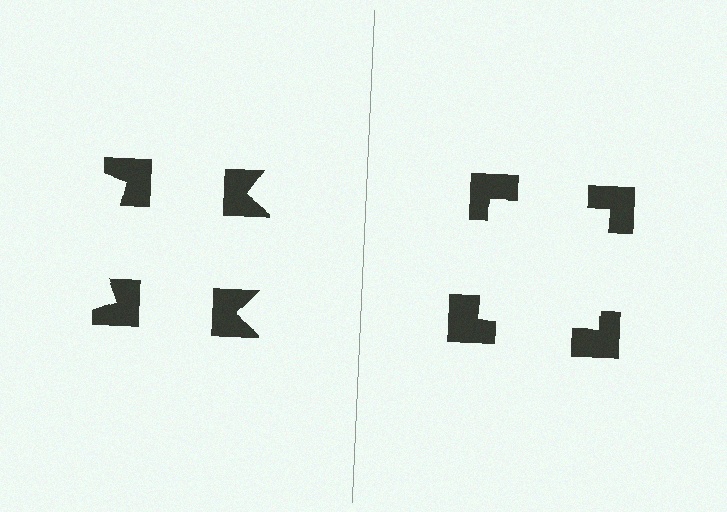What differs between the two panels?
The notched squares are positioned identically on both sides; only the wedge orientations differ. On the right they align to a square; on the left they are misaligned.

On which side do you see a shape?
An illusory square appears on the right side. On the left side the wedge cuts are rotated, so no coherent shape forms.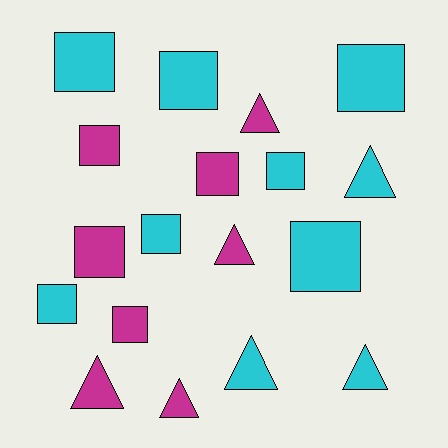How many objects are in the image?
There are 18 objects.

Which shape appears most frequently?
Square, with 11 objects.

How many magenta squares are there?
There are 4 magenta squares.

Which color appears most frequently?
Cyan, with 10 objects.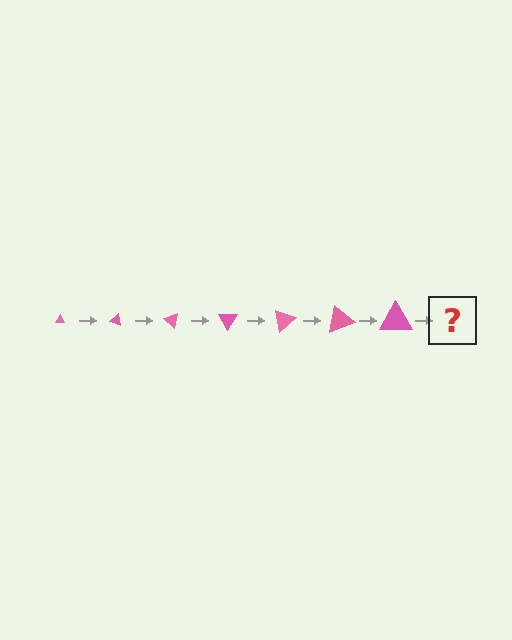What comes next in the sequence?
The next element should be a triangle, larger than the previous one and rotated 140 degrees from the start.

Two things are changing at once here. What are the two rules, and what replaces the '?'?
The two rules are that the triangle grows larger each step and it rotates 20 degrees each step. The '?' should be a triangle, larger than the previous one and rotated 140 degrees from the start.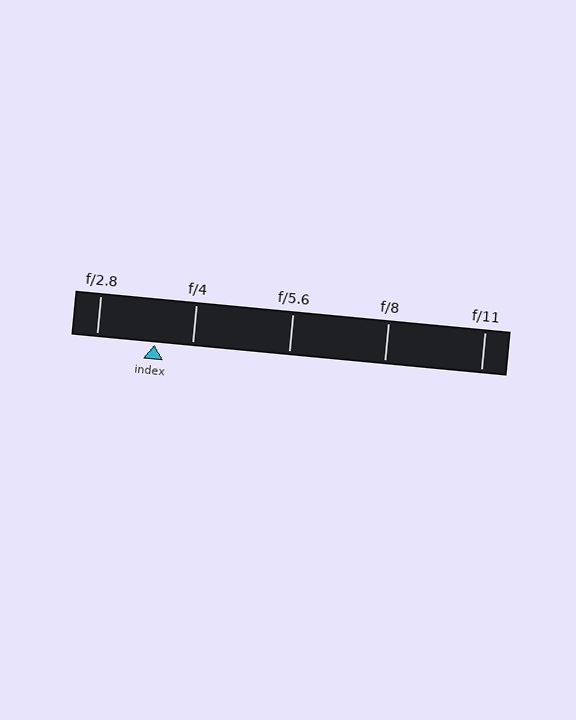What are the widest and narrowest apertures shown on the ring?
The widest aperture shown is f/2.8 and the narrowest is f/11.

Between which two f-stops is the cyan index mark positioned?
The index mark is between f/2.8 and f/4.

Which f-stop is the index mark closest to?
The index mark is closest to f/4.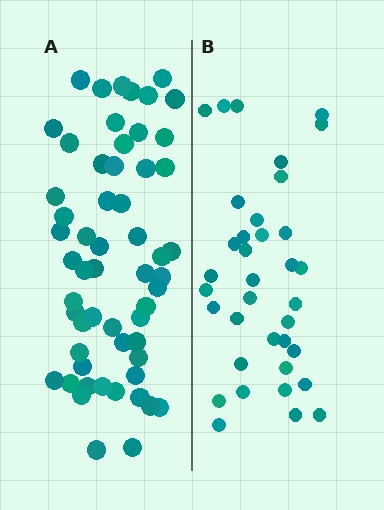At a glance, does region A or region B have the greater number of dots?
Region A (the left region) has more dots.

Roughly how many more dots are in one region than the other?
Region A has approximately 20 more dots than region B.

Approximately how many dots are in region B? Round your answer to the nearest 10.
About 40 dots. (The exact count is 36, which rounds to 40.)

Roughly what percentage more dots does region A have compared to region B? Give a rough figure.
About 60% more.